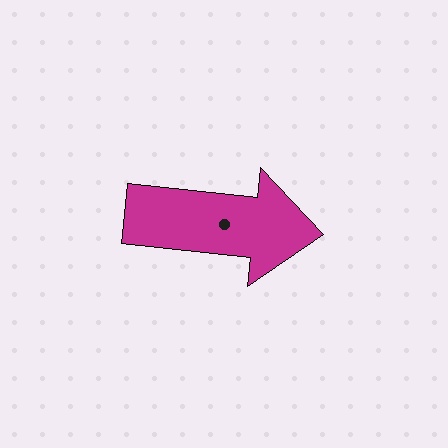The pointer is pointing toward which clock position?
Roughly 3 o'clock.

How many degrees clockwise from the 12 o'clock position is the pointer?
Approximately 96 degrees.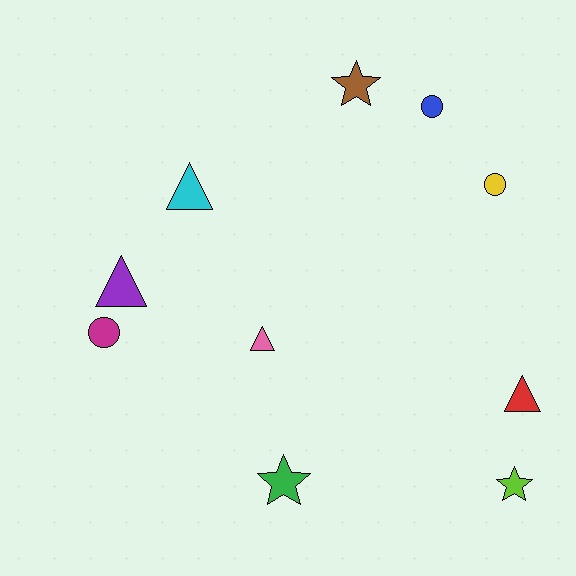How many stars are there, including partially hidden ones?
There are 3 stars.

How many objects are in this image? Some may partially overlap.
There are 10 objects.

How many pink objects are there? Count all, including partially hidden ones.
There is 1 pink object.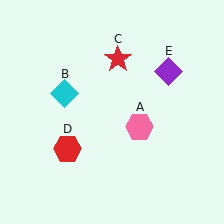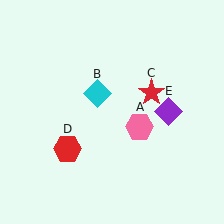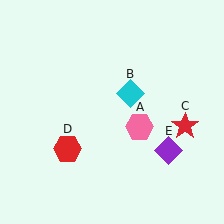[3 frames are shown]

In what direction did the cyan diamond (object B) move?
The cyan diamond (object B) moved right.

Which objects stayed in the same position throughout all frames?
Pink hexagon (object A) and red hexagon (object D) remained stationary.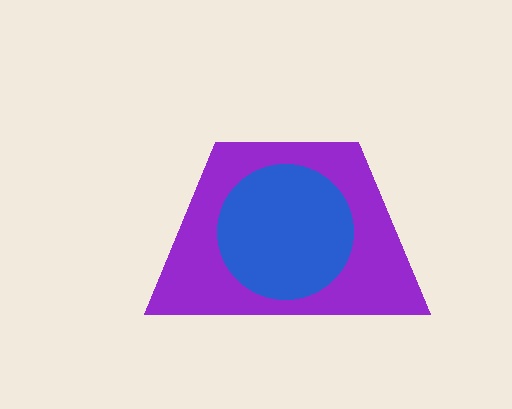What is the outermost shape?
The purple trapezoid.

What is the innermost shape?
The blue circle.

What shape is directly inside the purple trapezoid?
The blue circle.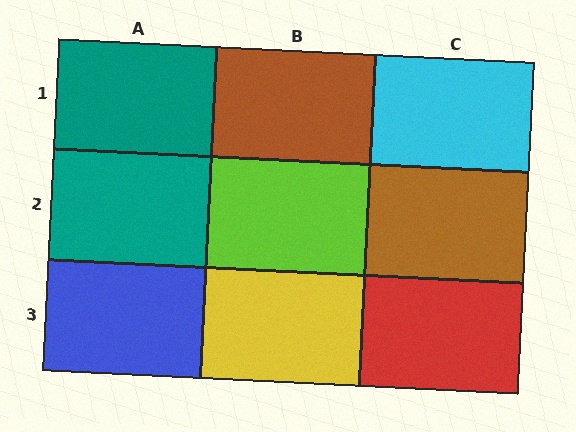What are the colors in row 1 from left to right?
Teal, brown, cyan.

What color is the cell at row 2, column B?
Lime.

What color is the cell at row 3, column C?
Red.